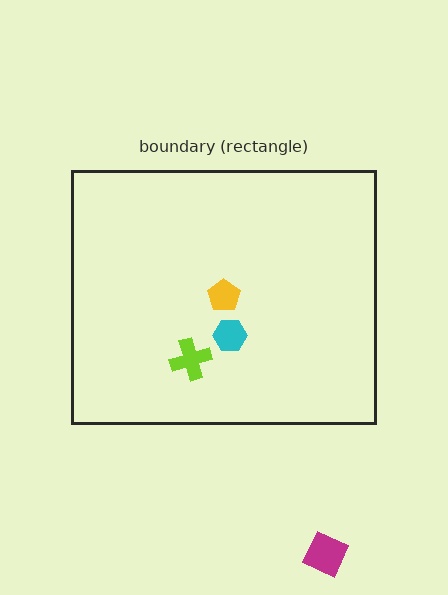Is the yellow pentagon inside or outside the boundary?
Inside.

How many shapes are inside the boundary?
3 inside, 1 outside.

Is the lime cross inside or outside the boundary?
Inside.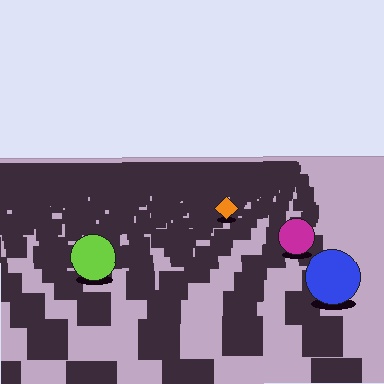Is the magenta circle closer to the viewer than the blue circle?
No. The blue circle is closer — you can tell from the texture gradient: the ground texture is coarser near it.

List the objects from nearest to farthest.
From nearest to farthest: the blue circle, the lime circle, the magenta circle, the orange diamond.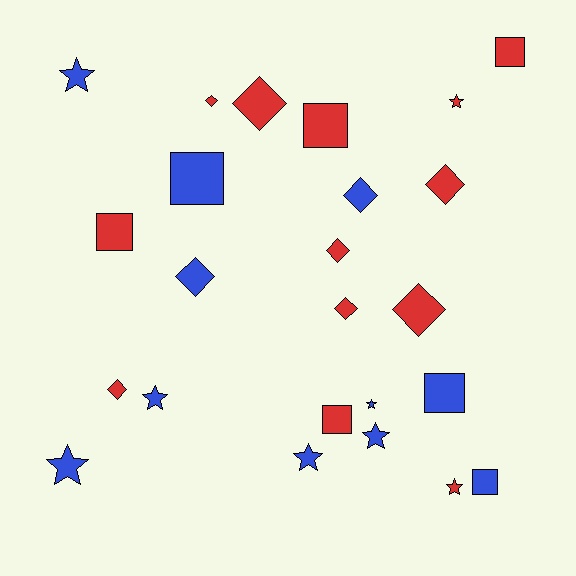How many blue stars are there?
There are 6 blue stars.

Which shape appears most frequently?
Diamond, with 9 objects.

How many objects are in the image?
There are 24 objects.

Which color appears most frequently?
Red, with 13 objects.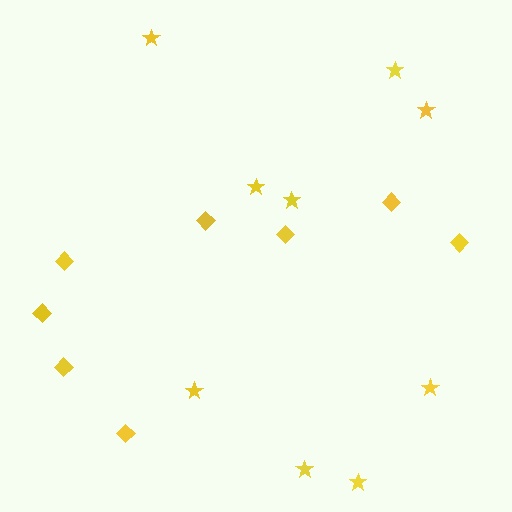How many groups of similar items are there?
There are 2 groups: one group of stars (9) and one group of diamonds (8).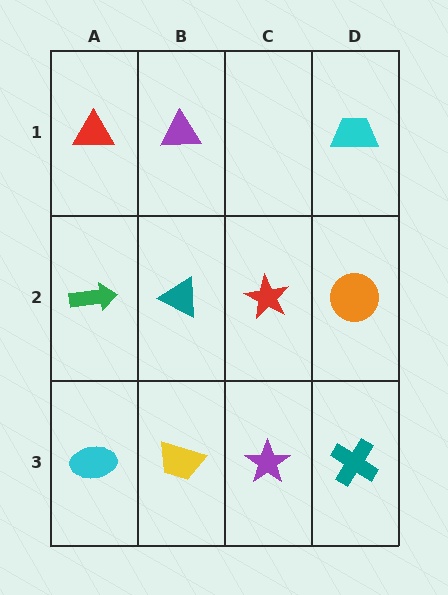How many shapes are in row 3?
4 shapes.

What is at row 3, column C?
A purple star.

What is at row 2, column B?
A teal triangle.